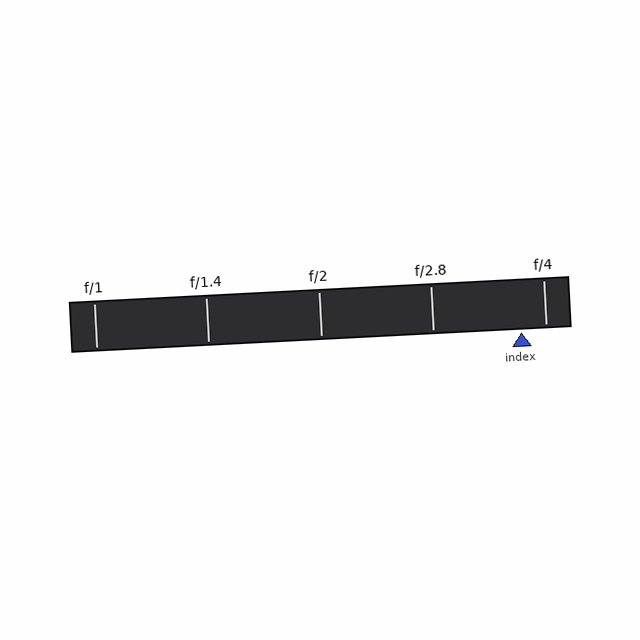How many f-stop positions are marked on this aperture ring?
There are 5 f-stop positions marked.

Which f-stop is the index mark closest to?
The index mark is closest to f/4.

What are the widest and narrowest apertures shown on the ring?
The widest aperture shown is f/1 and the narrowest is f/4.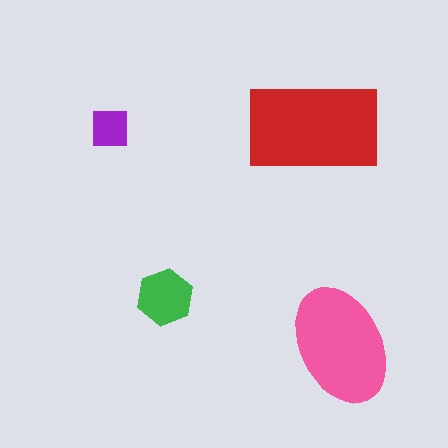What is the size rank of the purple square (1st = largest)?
4th.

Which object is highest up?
The red rectangle is topmost.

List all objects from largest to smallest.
The red rectangle, the pink ellipse, the green hexagon, the purple square.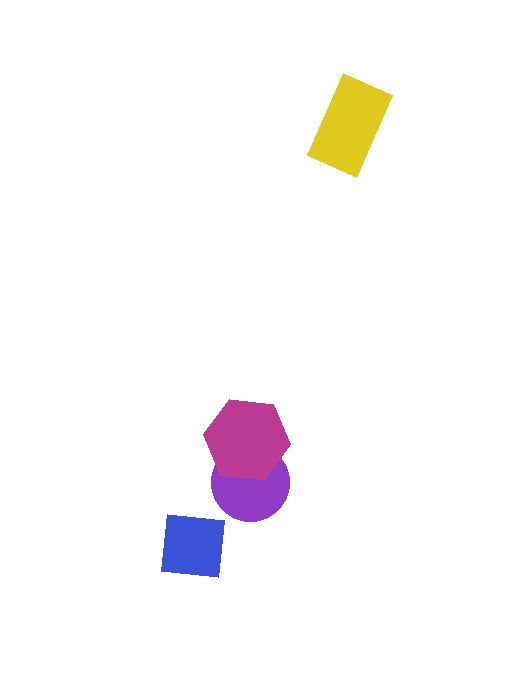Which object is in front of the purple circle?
The magenta hexagon is in front of the purple circle.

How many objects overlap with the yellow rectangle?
0 objects overlap with the yellow rectangle.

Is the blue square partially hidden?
No, no other shape covers it.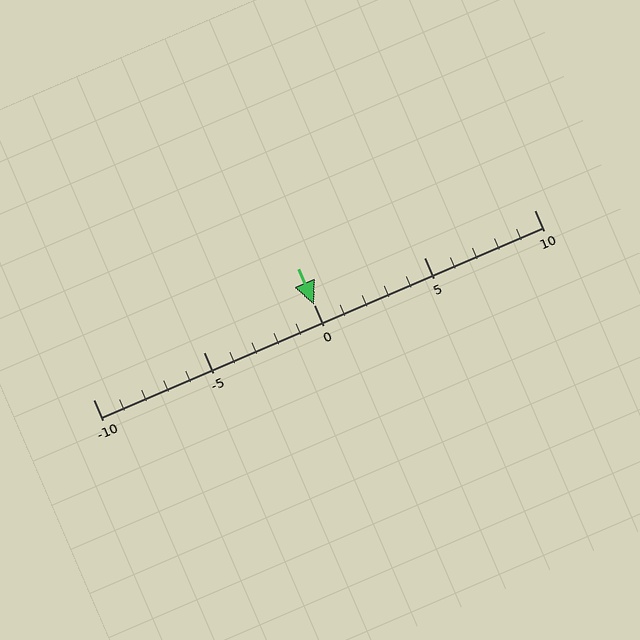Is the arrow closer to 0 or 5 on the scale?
The arrow is closer to 0.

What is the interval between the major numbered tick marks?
The major tick marks are spaced 5 units apart.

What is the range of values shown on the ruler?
The ruler shows values from -10 to 10.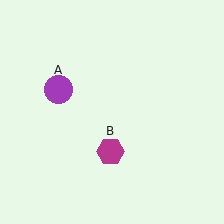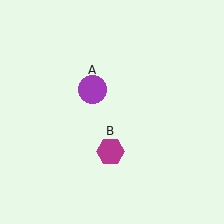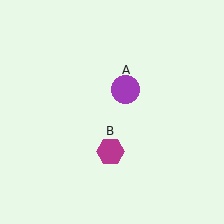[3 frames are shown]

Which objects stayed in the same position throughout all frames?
Magenta hexagon (object B) remained stationary.